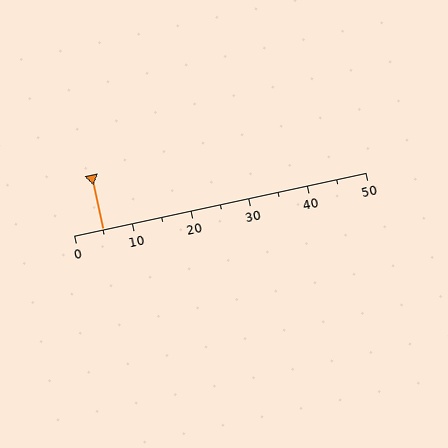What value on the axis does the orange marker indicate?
The marker indicates approximately 5.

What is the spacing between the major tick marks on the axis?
The major ticks are spaced 10 apart.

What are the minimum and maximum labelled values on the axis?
The axis runs from 0 to 50.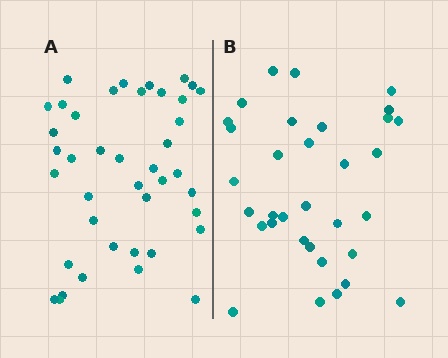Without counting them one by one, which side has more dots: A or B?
Region A (the left region) has more dots.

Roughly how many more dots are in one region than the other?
Region A has roughly 8 or so more dots than region B.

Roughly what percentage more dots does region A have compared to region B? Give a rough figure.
About 25% more.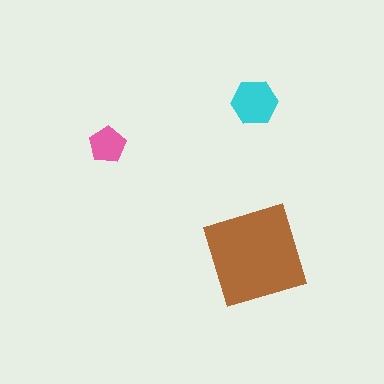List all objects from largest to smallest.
The brown square, the cyan hexagon, the pink pentagon.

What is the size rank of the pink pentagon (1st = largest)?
3rd.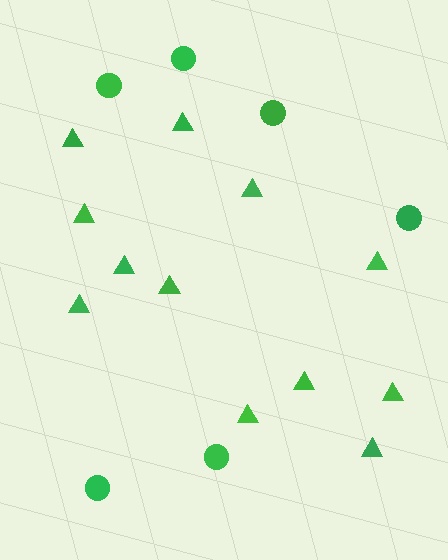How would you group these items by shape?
There are 2 groups: one group of triangles (12) and one group of circles (6).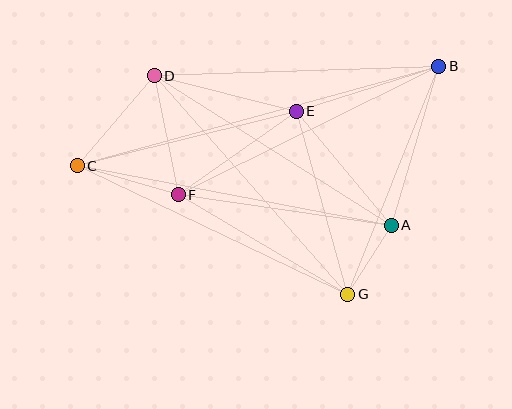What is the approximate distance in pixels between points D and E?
The distance between D and E is approximately 146 pixels.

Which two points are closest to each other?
Points A and G are closest to each other.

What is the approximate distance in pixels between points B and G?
The distance between B and G is approximately 246 pixels.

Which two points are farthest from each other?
Points B and C are farthest from each other.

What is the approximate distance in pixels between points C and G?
The distance between C and G is approximately 299 pixels.